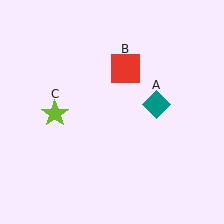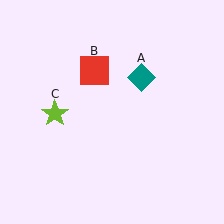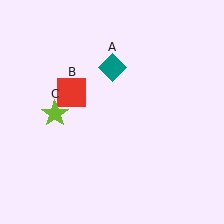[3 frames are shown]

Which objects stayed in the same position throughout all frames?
Lime star (object C) remained stationary.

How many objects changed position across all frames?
2 objects changed position: teal diamond (object A), red square (object B).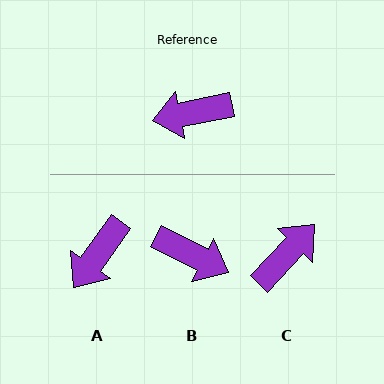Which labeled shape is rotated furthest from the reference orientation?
C, about 145 degrees away.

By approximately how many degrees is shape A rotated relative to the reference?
Approximately 43 degrees counter-clockwise.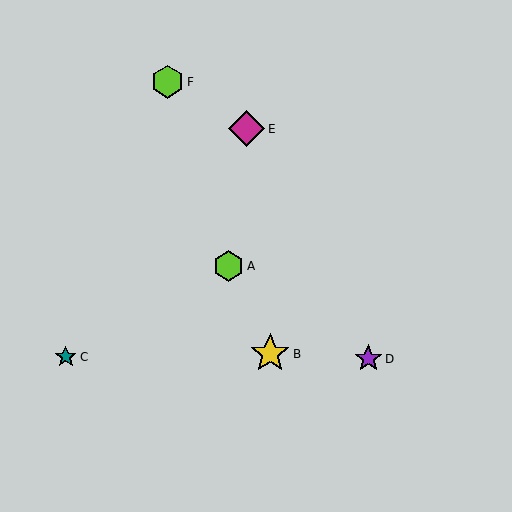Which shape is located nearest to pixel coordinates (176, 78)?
The lime hexagon (labeled F) at (167, 82) is nearest to that location.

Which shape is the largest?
The yellow star (labeled B) is the largest.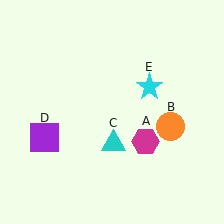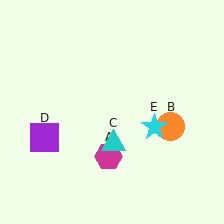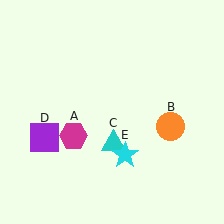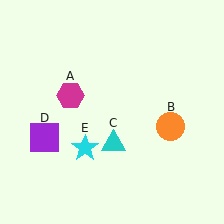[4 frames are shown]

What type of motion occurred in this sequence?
The magenta hexagon (object A), cyan star (object E) rotated clockwise around the center of the scene.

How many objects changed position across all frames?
2 objects changed position: magenta hexagon (object A), cyan star (object E).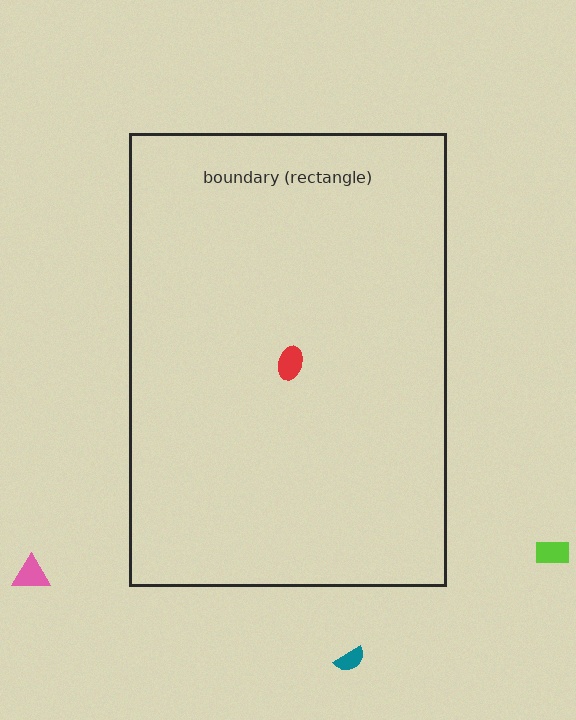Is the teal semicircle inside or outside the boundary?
Outside.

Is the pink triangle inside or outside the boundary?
Outside.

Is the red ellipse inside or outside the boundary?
Inside.